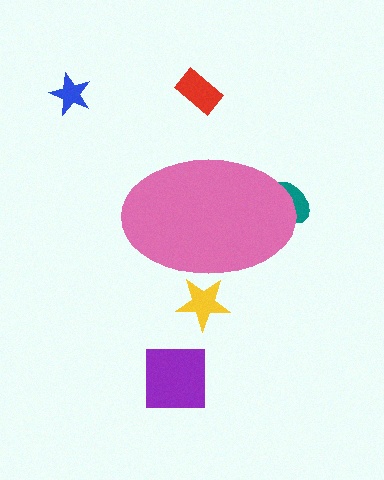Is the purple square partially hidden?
No, the purple square is fully visible.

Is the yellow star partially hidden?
Yes, the yellow star is partially hidden behind the pink ellipse.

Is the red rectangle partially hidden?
No, the red rectangle is fully visible.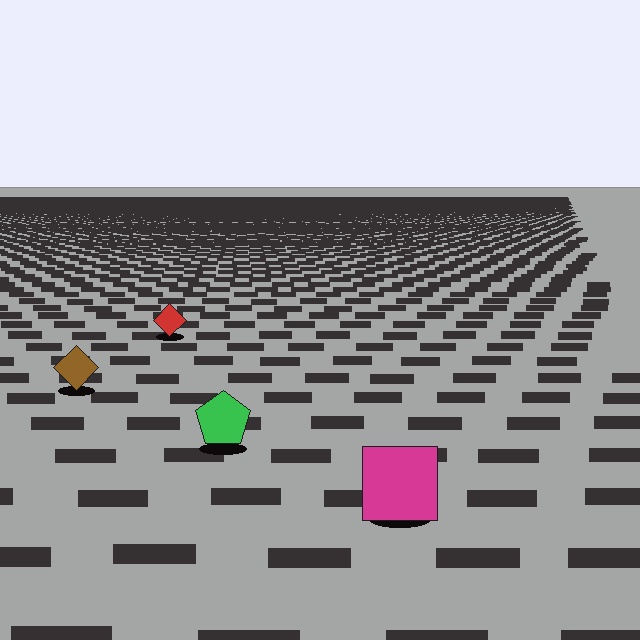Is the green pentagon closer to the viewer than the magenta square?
No. The magenta square is closer — you can tell from the texture gradient: the ground texture is coarser near it.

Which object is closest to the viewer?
The magenta square is closest. The texture marks near it are larger and more spread out.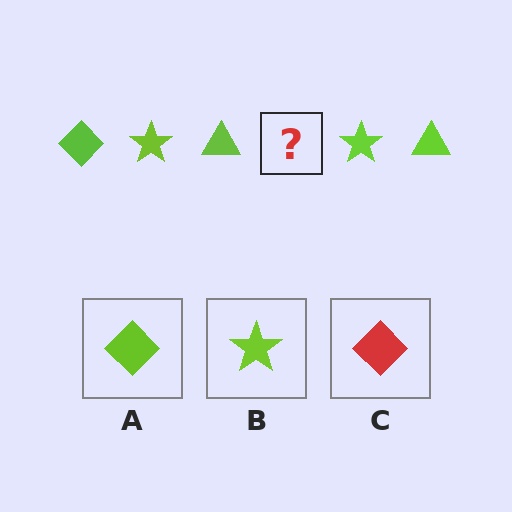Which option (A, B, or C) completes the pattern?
A.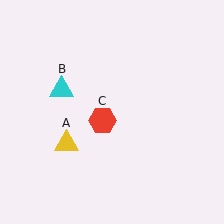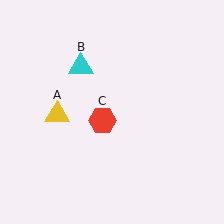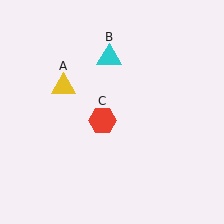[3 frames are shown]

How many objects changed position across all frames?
2 objects changed position: yellow triangle (object A), cyan triangle (object B).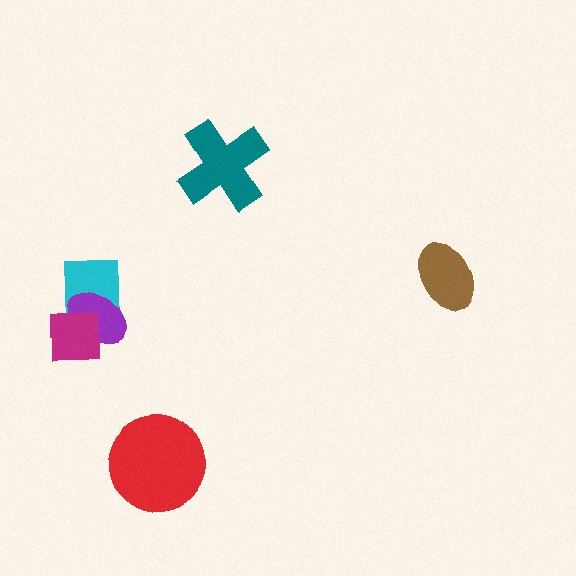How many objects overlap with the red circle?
0 objects overlap with the red circle.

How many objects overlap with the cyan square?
2 objects overlap with the cyan square.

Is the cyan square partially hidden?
Yes, it is partially covered by another shape.